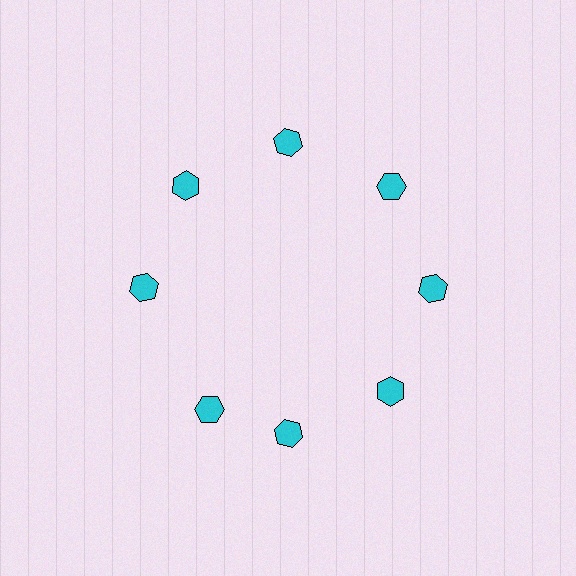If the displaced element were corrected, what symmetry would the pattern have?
It would have 8-fold rotational symmetry — the pattern would map onto itself every 45 degrees.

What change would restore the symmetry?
The symmetry would be restored by rotating it back into even spacing with its neighbors so that all 8 hexagons sit at equal angles and equal distance from the center.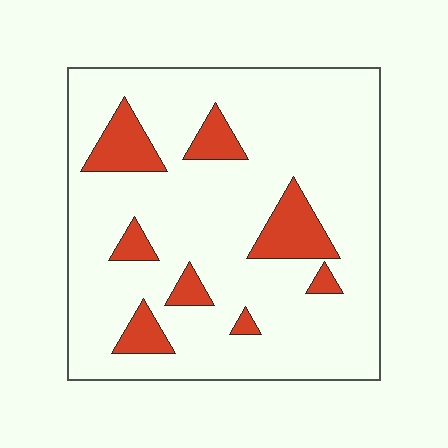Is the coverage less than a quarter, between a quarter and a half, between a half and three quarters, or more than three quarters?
Less than a quarter.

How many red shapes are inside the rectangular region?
8.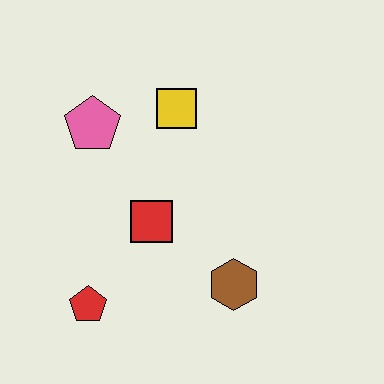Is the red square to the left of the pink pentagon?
No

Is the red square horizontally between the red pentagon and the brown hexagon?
Yes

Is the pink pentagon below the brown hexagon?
No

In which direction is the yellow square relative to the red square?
The yellow square is above the red square.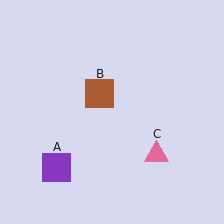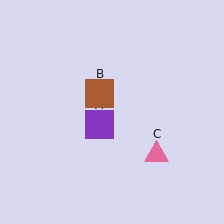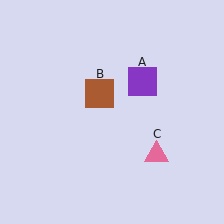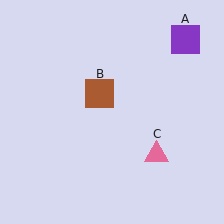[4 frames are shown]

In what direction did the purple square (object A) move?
The purple square (object A) moved up and to the right.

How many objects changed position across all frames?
1 object changed position: purple square (object A).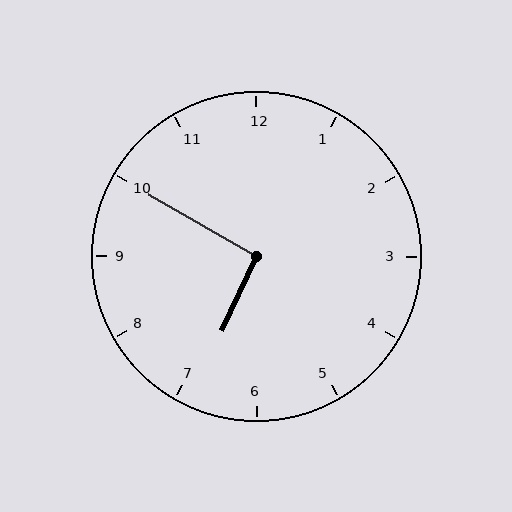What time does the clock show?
6:50.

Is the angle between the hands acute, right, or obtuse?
It is right.